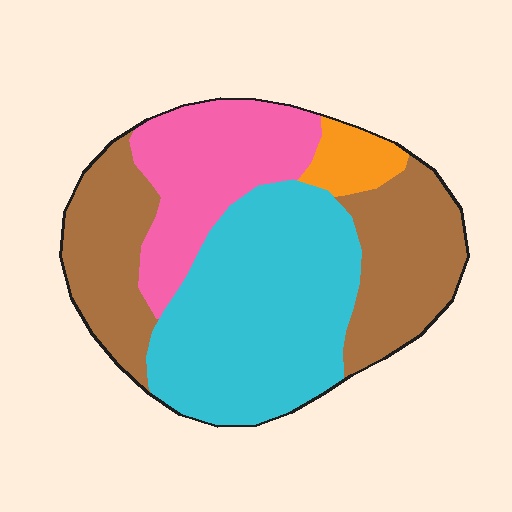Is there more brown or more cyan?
Cyan.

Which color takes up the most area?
Cyan, at roughly 40%.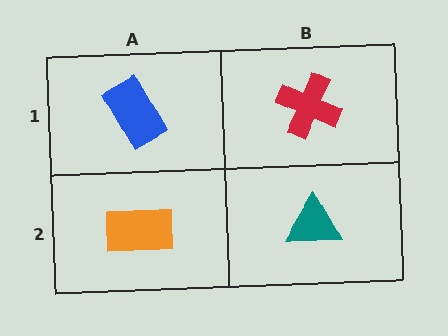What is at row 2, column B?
A teal triangle.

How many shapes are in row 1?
2 shapes.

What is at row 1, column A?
A blue rectangle.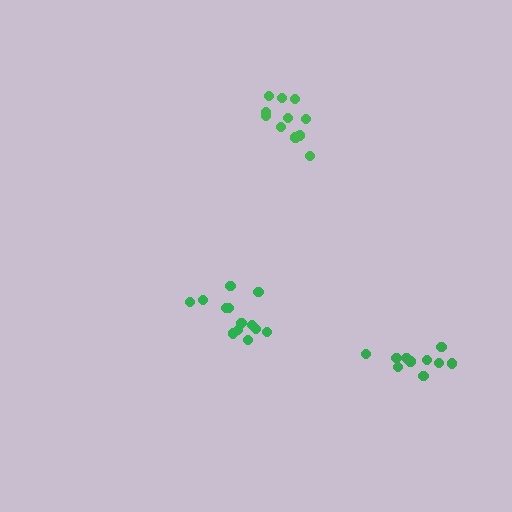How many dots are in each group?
Group 1: 12 dots, Group 2: 13 dots, Group 3: 11 dots (36 total).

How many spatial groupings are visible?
There are 3 spatial groupings.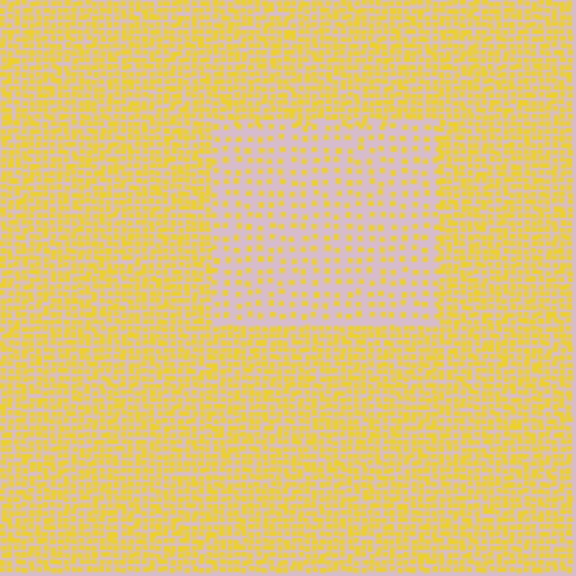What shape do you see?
I see a rectangle.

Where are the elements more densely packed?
The elements are more densely packed outside the rectangle boundary.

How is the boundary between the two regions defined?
The boundary is defined by a change in element density (approximately 2.5x ratio). All elements are the same color, size, and shape.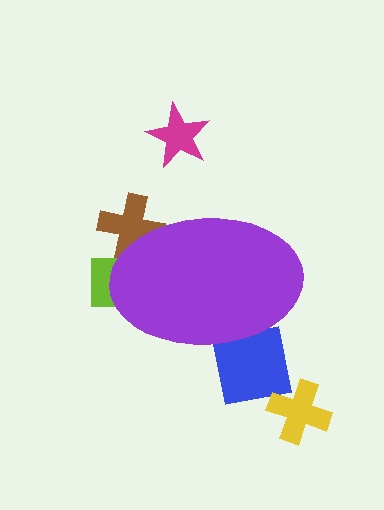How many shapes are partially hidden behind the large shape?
3 shapes are partially hidden.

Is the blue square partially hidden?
Yes, the blue square is partially hidden behind the purple ellipse.